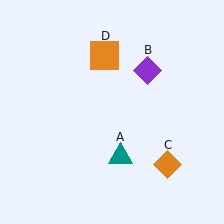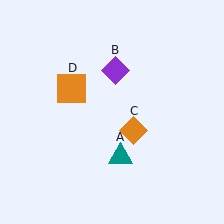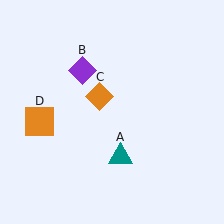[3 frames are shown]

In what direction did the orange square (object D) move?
The orange square (object D) moved down and to the left.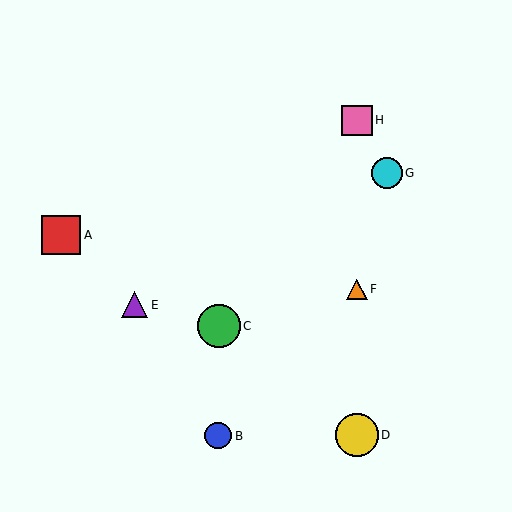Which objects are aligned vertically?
Objects D, F, H are aligned vertically.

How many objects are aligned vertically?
3 objects (D, F, H) are aligned vertically.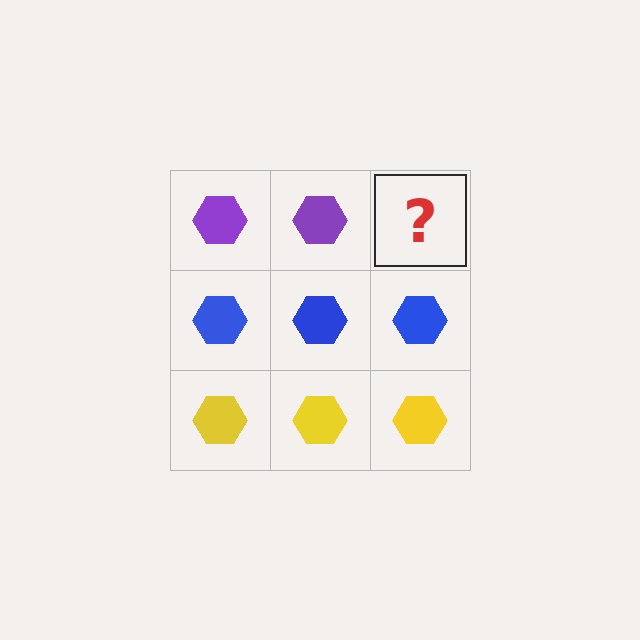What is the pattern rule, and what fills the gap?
The rule is that each row has a consistent color. The gap should be filled with a purple hexagon.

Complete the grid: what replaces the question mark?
The question mark should be replaced with a purple hexagon.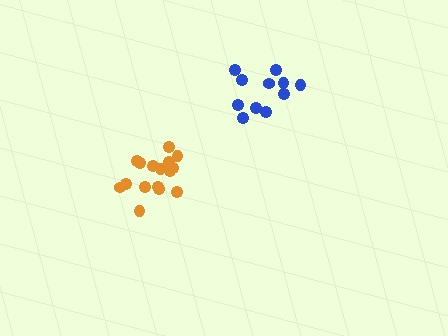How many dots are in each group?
Group 1: 16 dots, Group 2: 11 dots (27 total).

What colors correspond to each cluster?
The clusters are colored: orange, blue.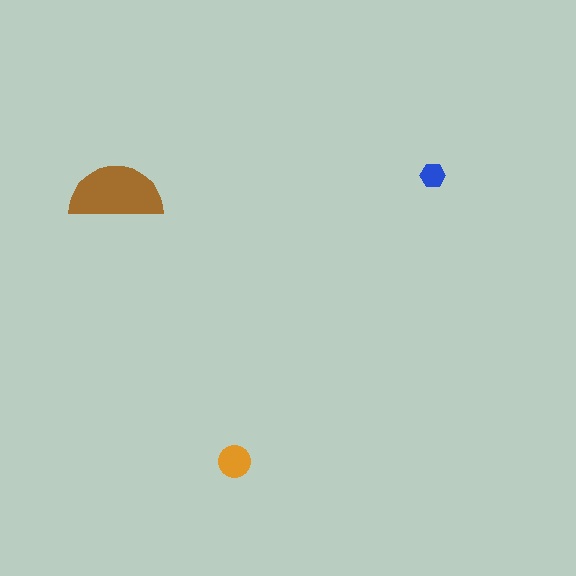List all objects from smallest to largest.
The blue hexagon, the orange circle, the brown semicircle.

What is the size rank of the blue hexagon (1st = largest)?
3rd.